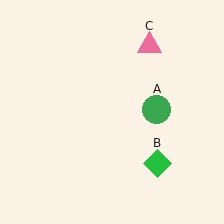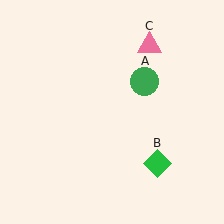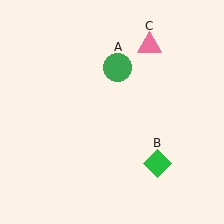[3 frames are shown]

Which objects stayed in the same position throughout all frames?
Green diamond (object B) and pink triangle (object C) remained stationary.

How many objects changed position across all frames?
1 object changed position: green circle (object A).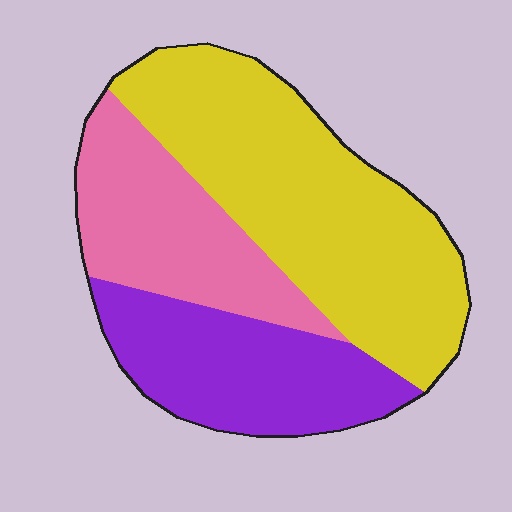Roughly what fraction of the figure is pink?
Pink takes up between a sixth and a third of the figure.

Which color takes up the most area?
Yellow, at roughly 50%.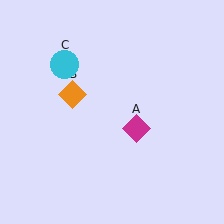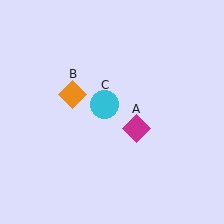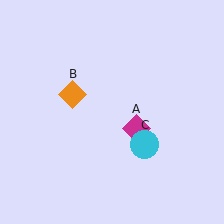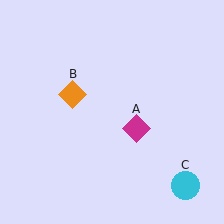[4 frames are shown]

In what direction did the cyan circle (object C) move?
The cyan circle (object C) moved down and to the right.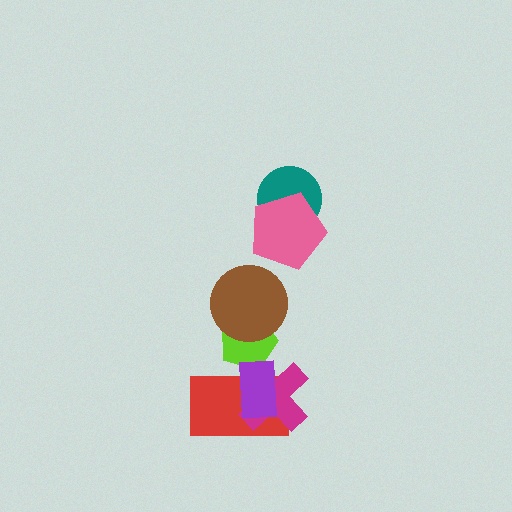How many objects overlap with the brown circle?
1 object overlaps with the brown circle.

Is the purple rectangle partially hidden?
No, no other shape covers it.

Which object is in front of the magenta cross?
The purple rectangle is in front of the magenta cross.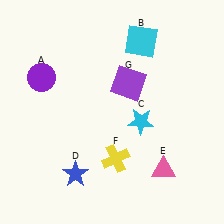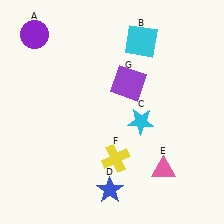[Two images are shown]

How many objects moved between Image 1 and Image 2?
2 objects moved between the two images.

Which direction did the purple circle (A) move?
The purple circle (A) moved up.